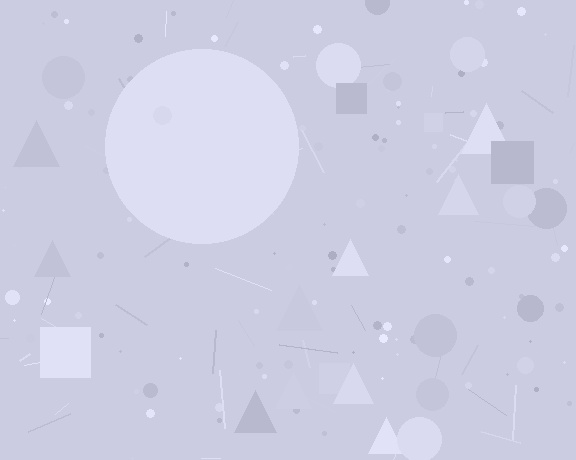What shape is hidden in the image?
A circle is hidden in the image.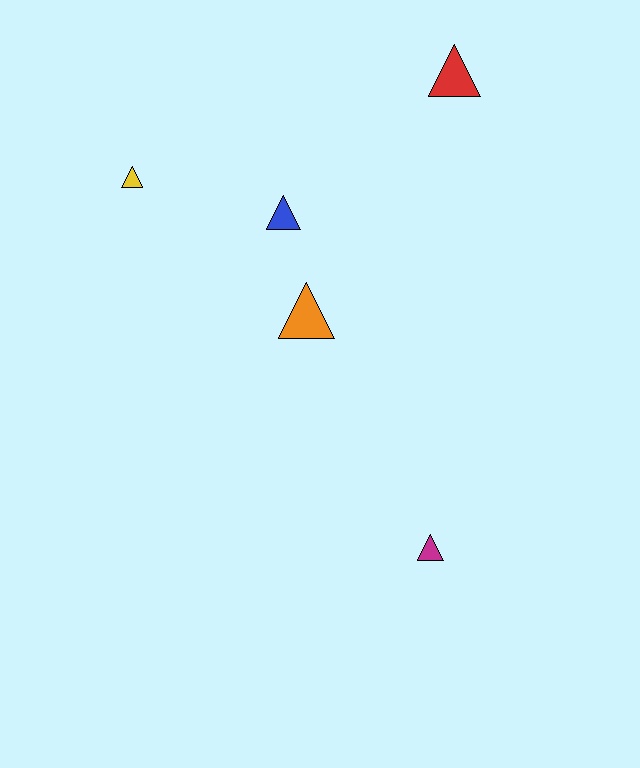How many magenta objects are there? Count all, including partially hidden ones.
There is 1 magenta object.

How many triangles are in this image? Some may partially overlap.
There are 5 triangles.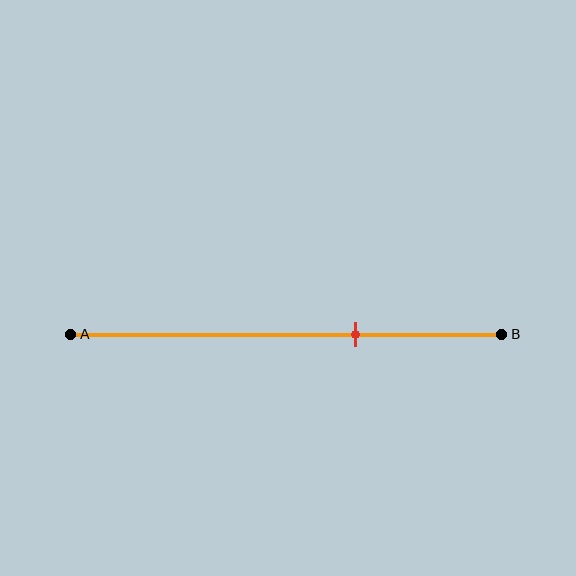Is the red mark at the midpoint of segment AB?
No, the mark is at about 65% from A, not at the 50% midpoint.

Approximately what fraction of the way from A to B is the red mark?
The red mark is approximately 65% of the way from A to B.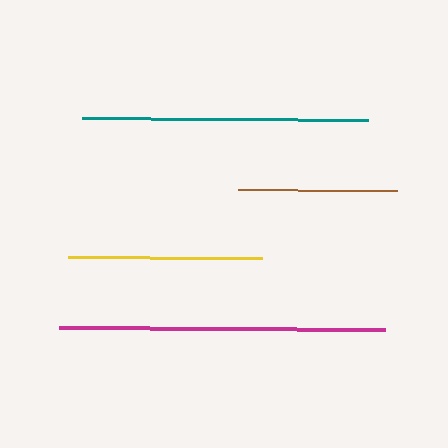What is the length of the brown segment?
The brown segment is approximately 159 pixels long.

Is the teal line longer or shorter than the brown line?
The teal line is longer than the brown line.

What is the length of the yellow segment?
The yellow segment is approximately 195 pixels long.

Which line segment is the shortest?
The brown line is the shortest at approximately 159 pixels.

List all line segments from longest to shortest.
From longest to shortest: magenta, teal, yellow, brown.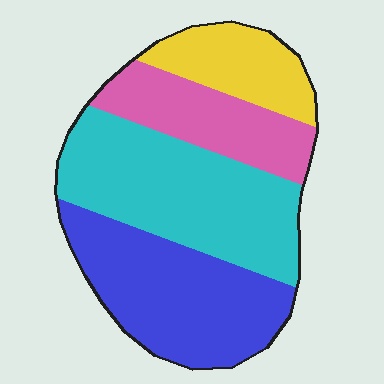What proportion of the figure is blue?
Blue takes up about one third (1/3) of the figure.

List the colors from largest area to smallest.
From largest to smallest: cyan, blue, pink, yellow.